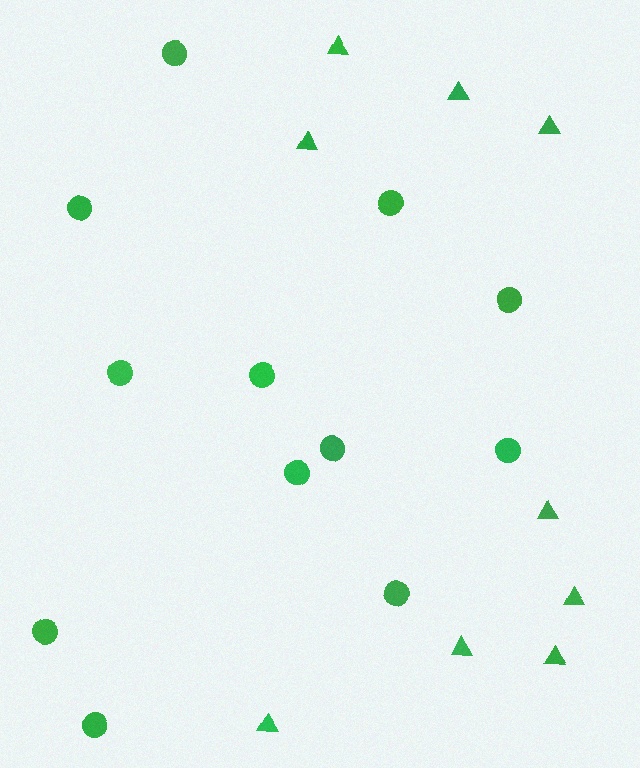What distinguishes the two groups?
There are 2 groups: one group of triangles (9) and one group of circles (12).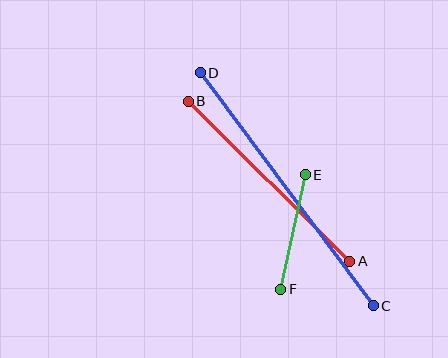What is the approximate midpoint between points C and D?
The midpoint is at approximately (287, 189) pixels.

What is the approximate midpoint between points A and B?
The midpoint is at approximately (269, 181) pixels.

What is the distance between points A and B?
The distance is approximately 228 pixels.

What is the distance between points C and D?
The distance is approximately 290 pixels.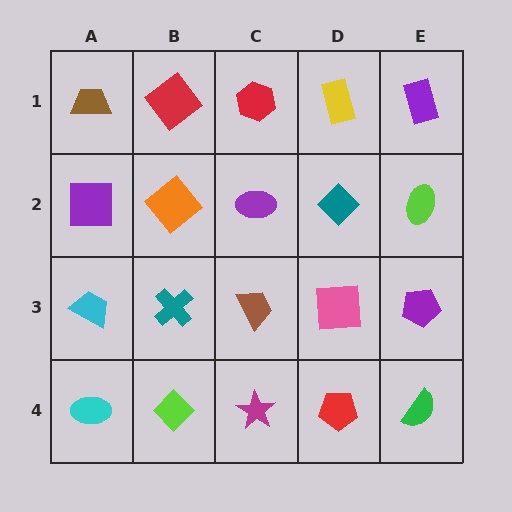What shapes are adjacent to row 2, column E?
A purple rectangle (row 1, column E), a purple pentagon (row 3, column E), a teal diamond (row 2, column D).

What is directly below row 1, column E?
A lime ellipse.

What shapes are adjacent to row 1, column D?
A teal diamond (row 2, column D), a red hexagon (row 1, column C), a purple rectangle (row 1, column E).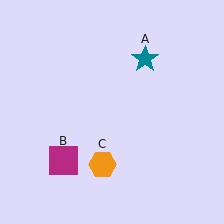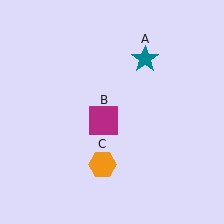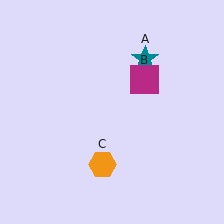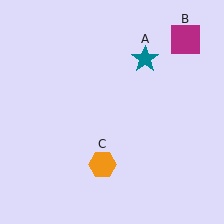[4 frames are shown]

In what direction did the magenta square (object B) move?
The magenta square (object B) moved up and to the right.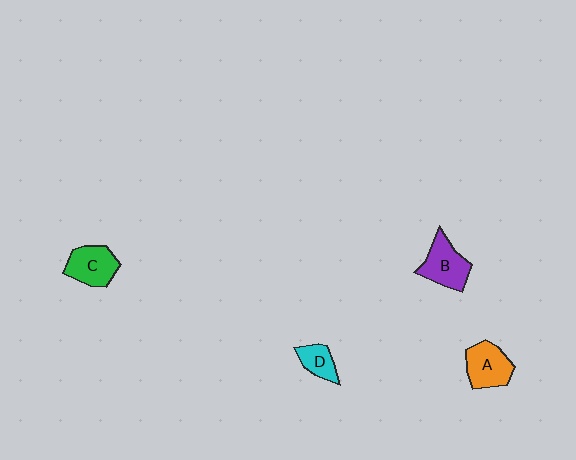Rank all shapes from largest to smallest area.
From largest to smallest: B (purple), A (orange), C (green), D (cyan).